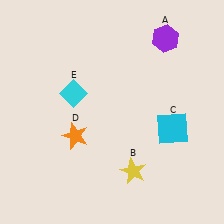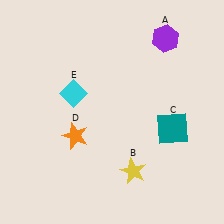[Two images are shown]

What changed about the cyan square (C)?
In Image 1, C is cyan. In Image 2, it changed to teal.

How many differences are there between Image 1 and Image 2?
There is 1 difference between the two images.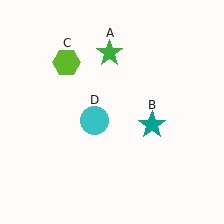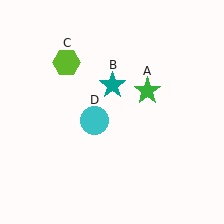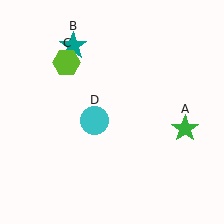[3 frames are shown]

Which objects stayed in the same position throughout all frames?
Lime hexagon (object C) and cyan circle (object D) remained stationary.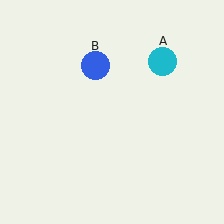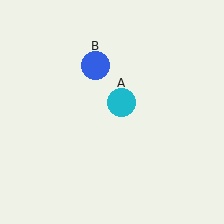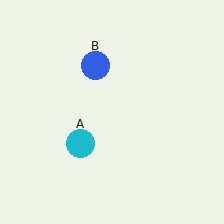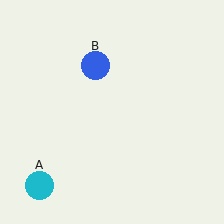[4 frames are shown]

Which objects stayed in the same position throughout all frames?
Blue circle (object B) remained stationary.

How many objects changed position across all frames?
1 object changed position: cyan circle (object A).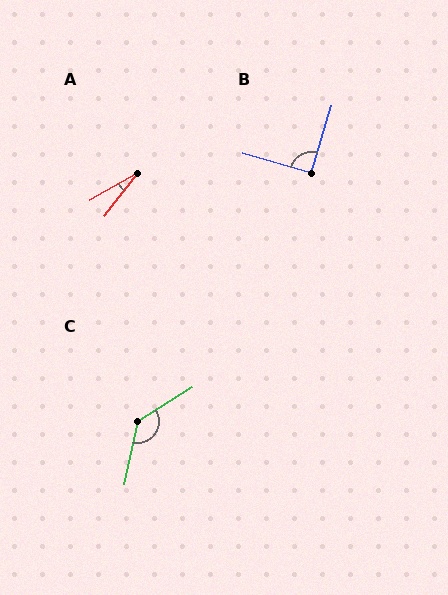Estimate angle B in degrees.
Approximately 90 degrees.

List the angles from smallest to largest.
A (22°), B (90°), C (134°).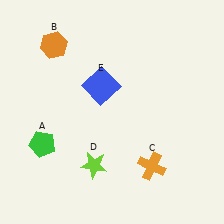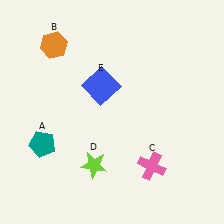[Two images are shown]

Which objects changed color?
A changed from green to teal. C changed from orange to pink.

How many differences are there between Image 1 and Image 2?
There are 2 differences between the two images.